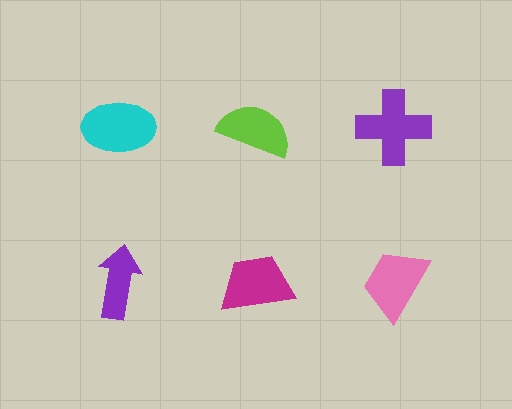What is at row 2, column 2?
A magenta trapezoid.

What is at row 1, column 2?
A lime semicircle.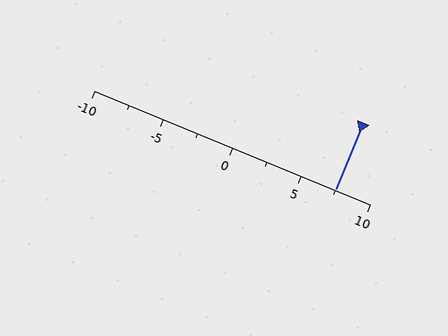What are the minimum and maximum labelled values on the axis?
The axis runs from -10 to 10.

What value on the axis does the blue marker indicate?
The marker indicates approximately 7.5.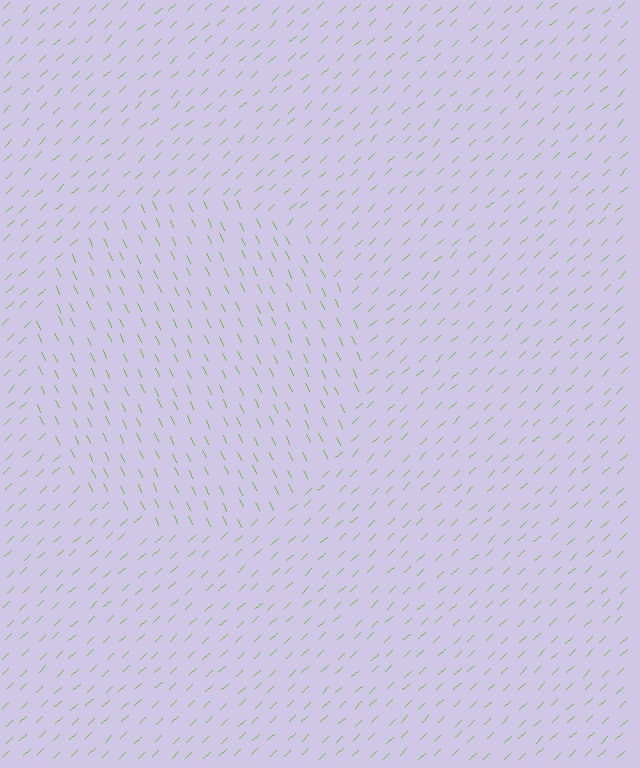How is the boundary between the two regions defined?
The boundary is defined purely by a change in line orientation (approximately 72 degrees difference). All lines are the same color and thickness.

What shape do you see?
I see a circle.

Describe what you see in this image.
The image is filled with small lime line segments. A circle region in the image has lines oriented differently from the surrounding lines, creating a visible texture boundary.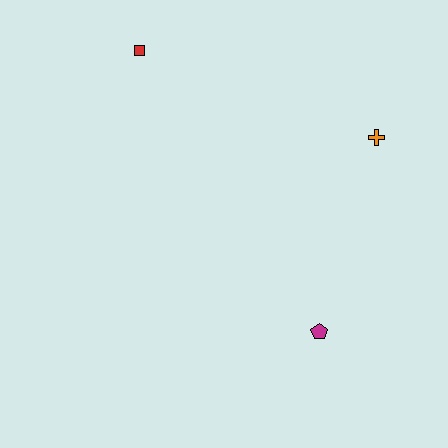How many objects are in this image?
There are 3 objects.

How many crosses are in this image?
There is 1 cross.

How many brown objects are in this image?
There are no brown objects.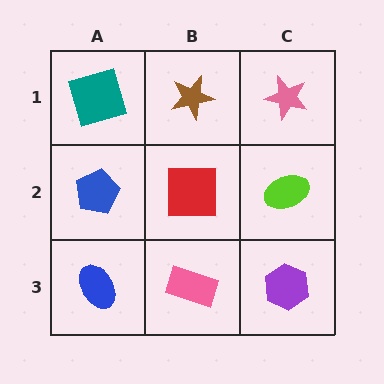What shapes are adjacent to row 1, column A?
A blue pentagon (row 2, column A), a brown star (row 1, column B).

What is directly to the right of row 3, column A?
A pink rectangle.